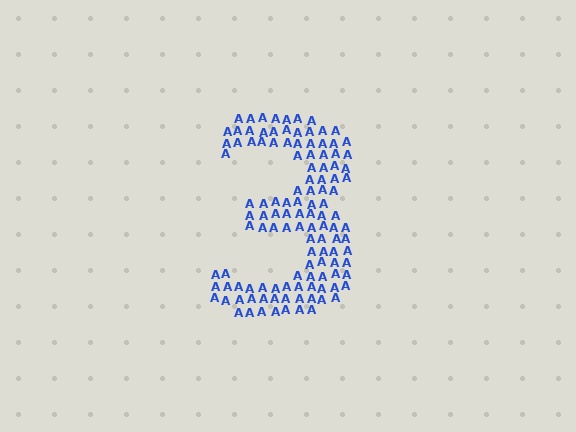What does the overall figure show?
The overall figure shows the digit 3.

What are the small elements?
The small elements are letter A's.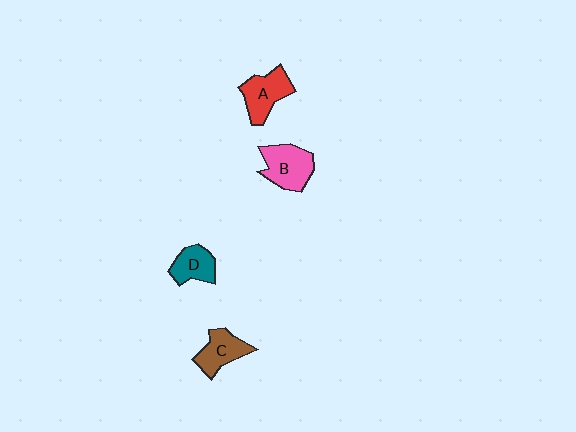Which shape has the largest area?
Shape B (pink).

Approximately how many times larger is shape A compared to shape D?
Approximately 1.3 times.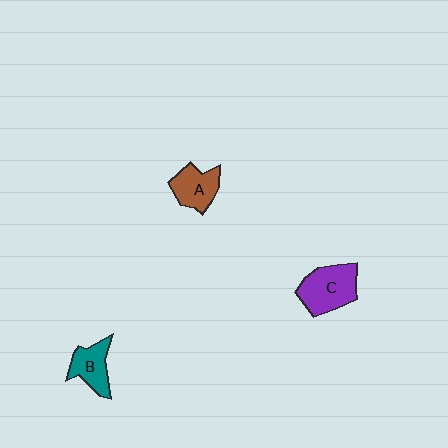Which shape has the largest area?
Shape C (purple).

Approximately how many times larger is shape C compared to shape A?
Approximately 1.4 times.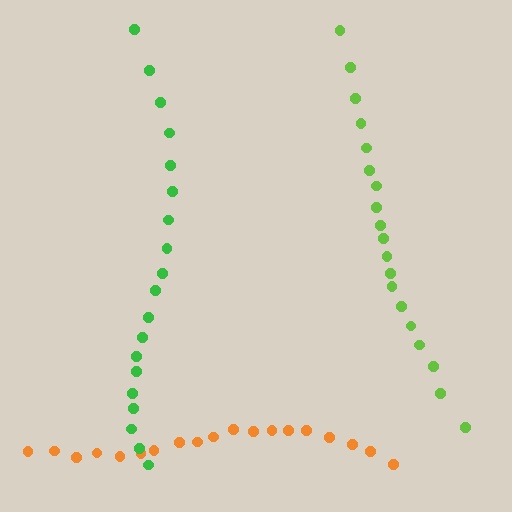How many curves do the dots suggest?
There are 3 distinct paths.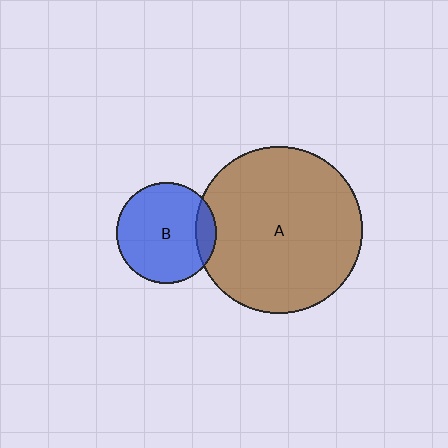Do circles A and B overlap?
Yes.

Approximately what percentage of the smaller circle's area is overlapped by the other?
Approximately 15%.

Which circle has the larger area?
Circle A (brown).